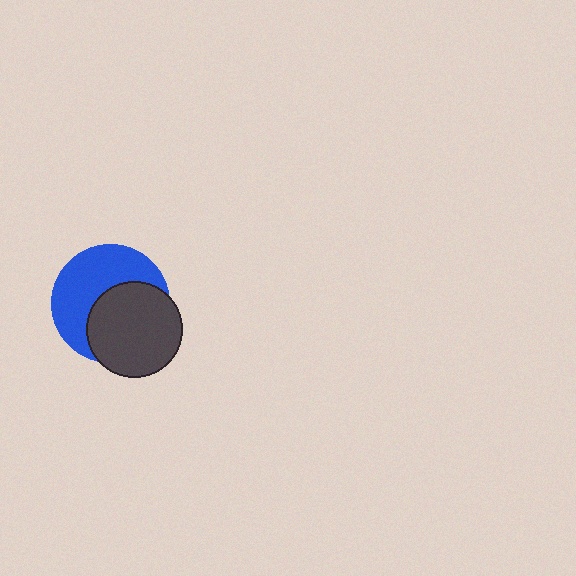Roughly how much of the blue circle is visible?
About half of it is visible (roughly 52%).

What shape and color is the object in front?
The object in front is a dark gray circle.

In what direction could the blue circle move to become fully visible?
The blue circle could move toward the upper-left. That would shift it out from behind the dark gray circle entirely.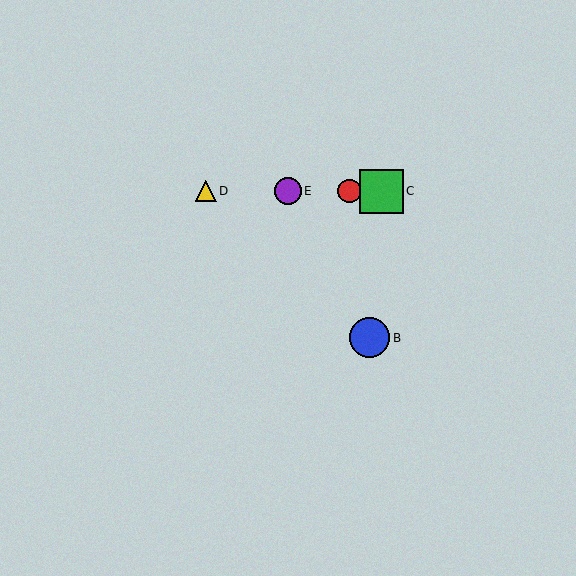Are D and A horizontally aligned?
Yes, both are at y≈191.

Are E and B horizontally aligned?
No, E is at y≈191 and B is at y≈338.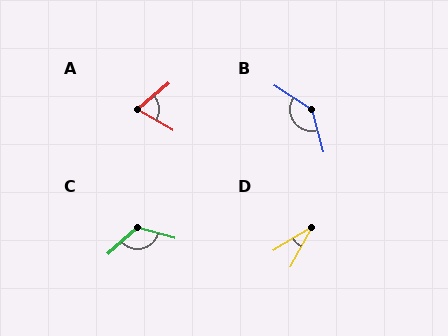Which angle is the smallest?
D, at approximately 30 degrees.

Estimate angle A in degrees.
Approximately 70 degrees.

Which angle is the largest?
B, at approximately 138 degrees.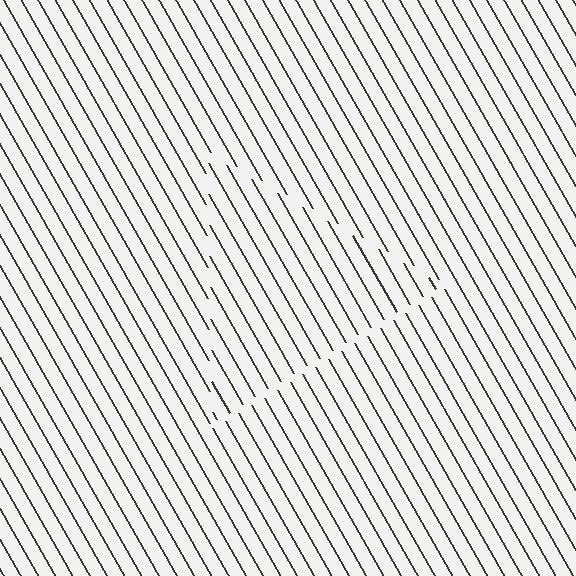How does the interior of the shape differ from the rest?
The interior of the shape contains the same grating, shifted by half a period — the contour is defined by the phase discontinuity where line-ends from the inner and outer gratings abut.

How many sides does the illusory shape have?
3 sides — the line-ends trace a triangle.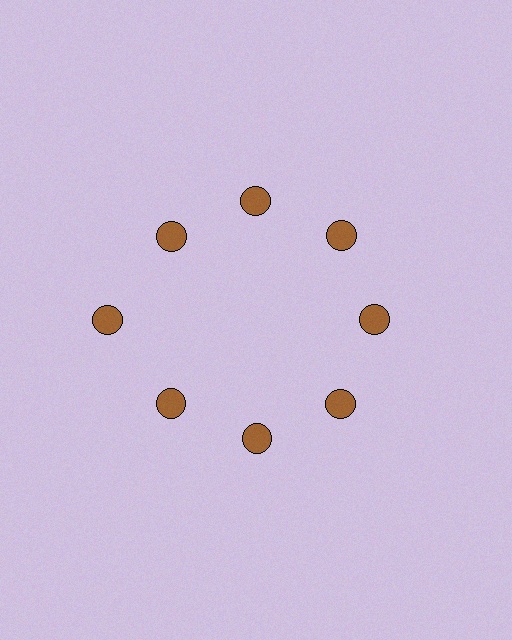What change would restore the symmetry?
The symmetry would be restored by moving it inward, back onto the ring so that all 8 circles sit at equal angles and equal distance from the center.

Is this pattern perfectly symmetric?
No. The 8 brown circles are arranged in a ring, but one element near the 9 o'clock position is pushed outward from the center, breaking the 8-fold rotational symmetry.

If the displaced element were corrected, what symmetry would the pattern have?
It would have 8-fold rotational symmetry — the pattern would map onto itself every 45 degrees.